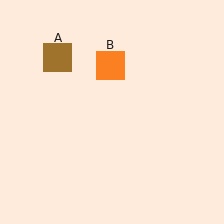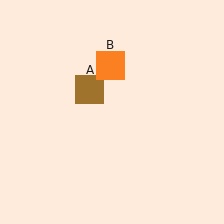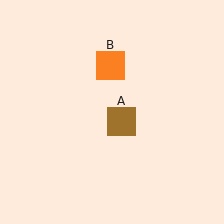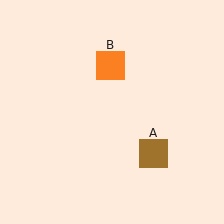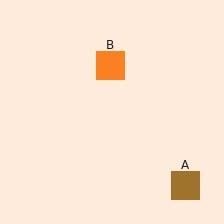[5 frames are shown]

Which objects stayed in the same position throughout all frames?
Orange square (object B) remained stationary.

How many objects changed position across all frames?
1 object changed position: brown square (object A).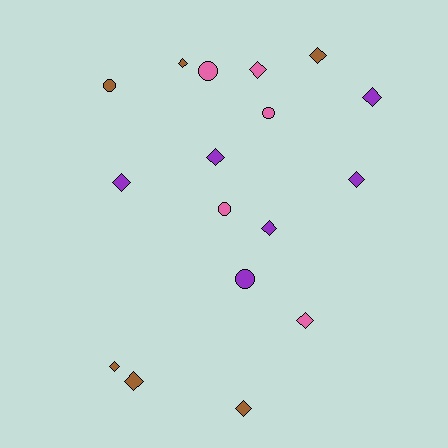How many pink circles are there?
There are 3 pink circles.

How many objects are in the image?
There are 17 objects.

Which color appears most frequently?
Purple, with 6 objects.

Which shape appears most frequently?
Diamond, with 12 objects.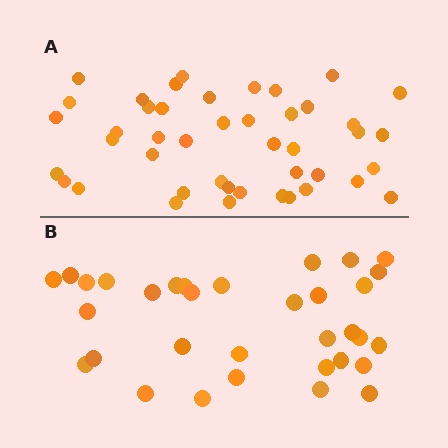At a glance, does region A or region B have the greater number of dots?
Region A (the top region) has more dots.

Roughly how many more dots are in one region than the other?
Region A has roughly 12 or so more dots than region B.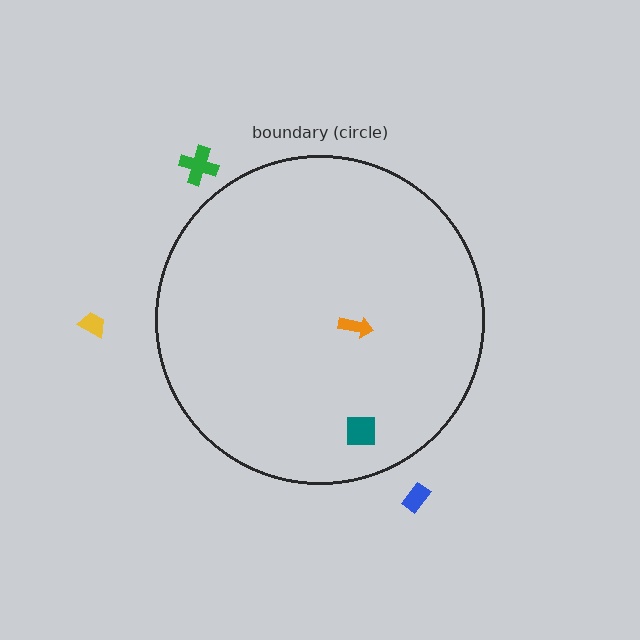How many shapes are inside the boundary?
2 inside, 3 outside.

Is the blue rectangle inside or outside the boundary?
Outside.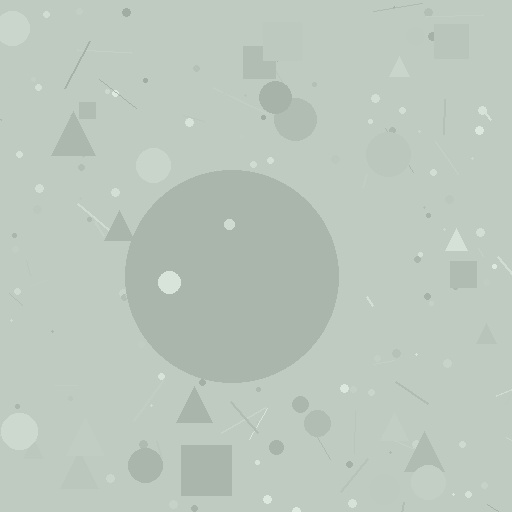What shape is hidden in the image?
A circle is hidden in the image.